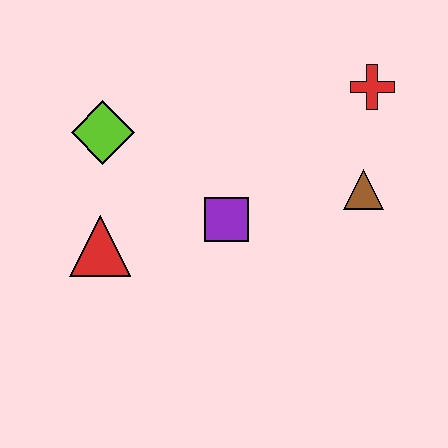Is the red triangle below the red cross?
Yes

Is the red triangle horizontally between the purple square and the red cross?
No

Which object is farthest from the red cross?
The red triangle is farthest from the red cross.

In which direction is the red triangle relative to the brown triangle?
The red triangle is to the left of the brown triangle.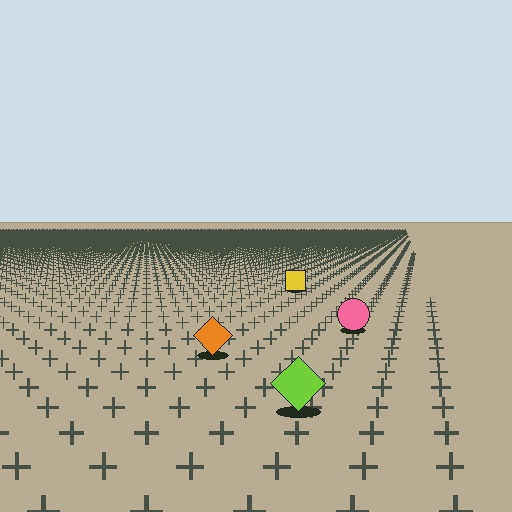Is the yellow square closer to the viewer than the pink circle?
No. The pink circle is closer — you can tell from the texture gradient: the ground texture is coarser near it.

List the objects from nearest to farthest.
From nearest to farthest: the lime diamond, the orange diamond, the pink circle, the yellow square.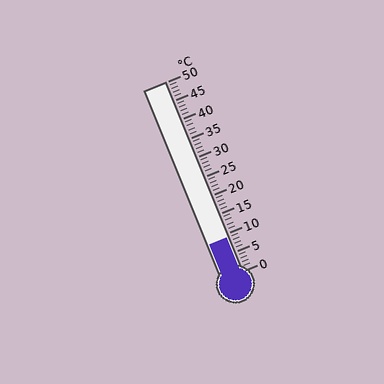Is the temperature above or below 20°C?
The temperature is below 20°C.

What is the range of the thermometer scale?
The thermometer scale ranges from 0°C to 50°C.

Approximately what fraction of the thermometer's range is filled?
The thermometer is filled to approximately 20% of its range.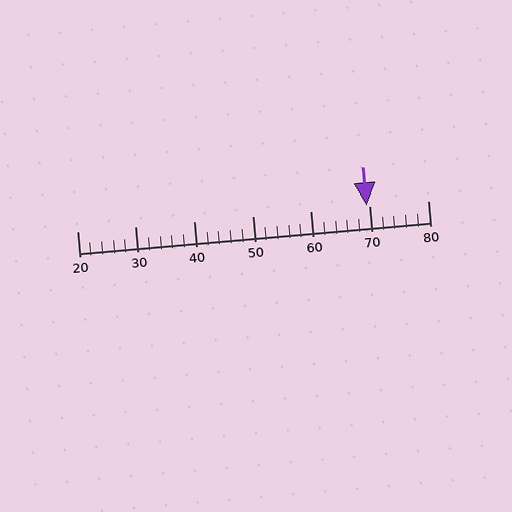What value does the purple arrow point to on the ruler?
The purple arrow points to approximately 70.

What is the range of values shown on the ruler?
The ruler shows values from 20 to 80.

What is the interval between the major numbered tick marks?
The major tick marks are spaced 10 units apart.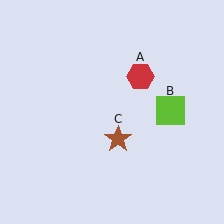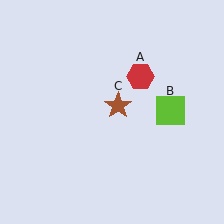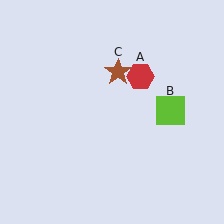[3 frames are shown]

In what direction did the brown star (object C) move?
The brown star (object C) moved up.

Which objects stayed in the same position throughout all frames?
Red hexagon (object A) and lime square (object B) remained stationary.